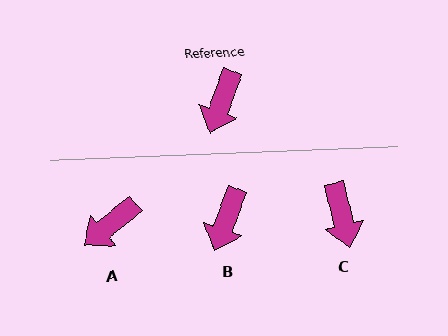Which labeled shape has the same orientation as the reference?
B.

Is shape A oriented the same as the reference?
No, it is off by about 31 degrees.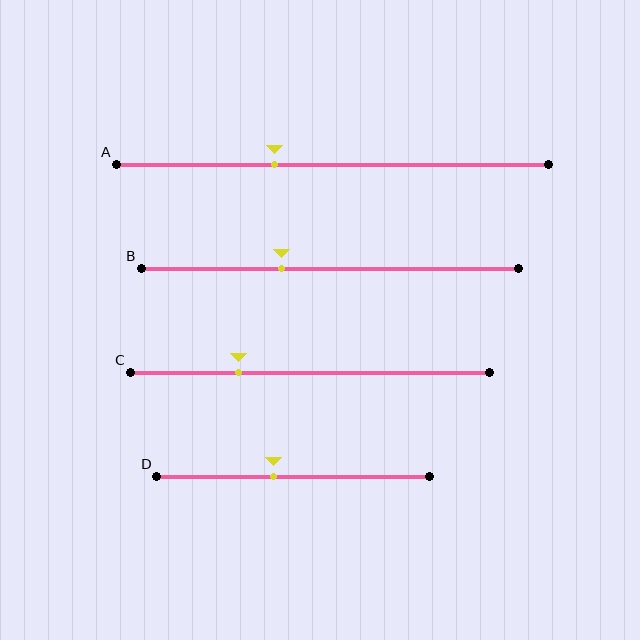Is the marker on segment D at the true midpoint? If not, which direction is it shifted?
No, the marker on segment D is shifted to the left by about 7% of the segment length.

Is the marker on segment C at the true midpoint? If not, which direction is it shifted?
No, the marker on segment C is shifted to the left by about 20% of the segment length.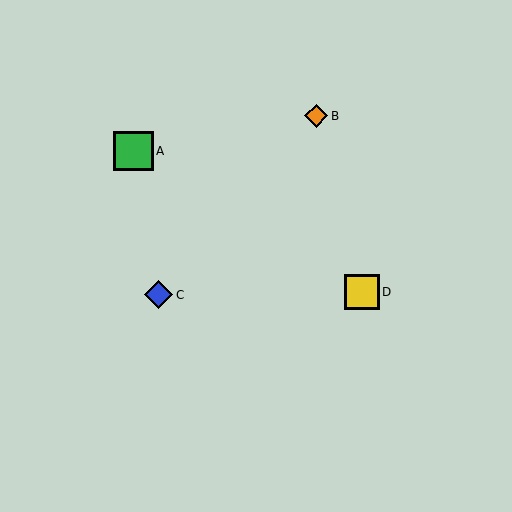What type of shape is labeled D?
Shape D is a yellow square.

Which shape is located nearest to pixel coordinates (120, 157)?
The green square (labeled A) at (133, 151) is nearest to that location.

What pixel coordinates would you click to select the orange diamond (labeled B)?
Click at (316, 116) to select the orange diamond B.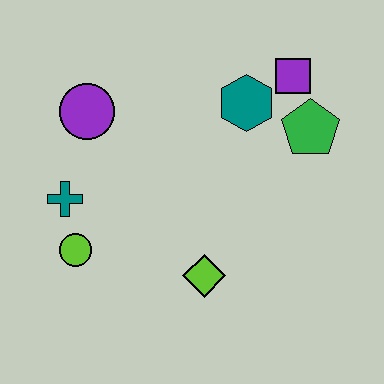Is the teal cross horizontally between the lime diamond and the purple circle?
No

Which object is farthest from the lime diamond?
The purple square is farthest from the lime diamond.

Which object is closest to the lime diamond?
The lime circle is closest to the lime diamond.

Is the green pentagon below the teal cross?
No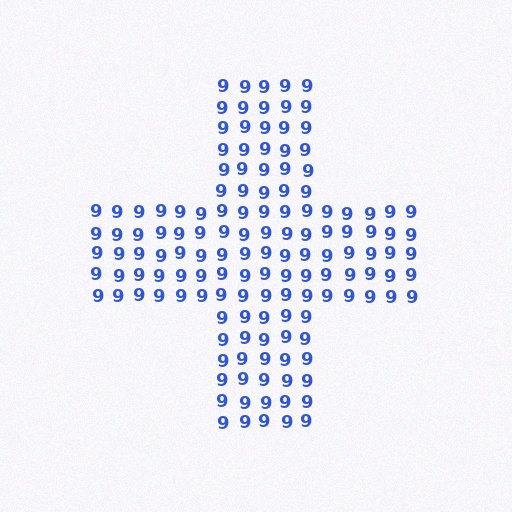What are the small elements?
The small elements are digit 9's.